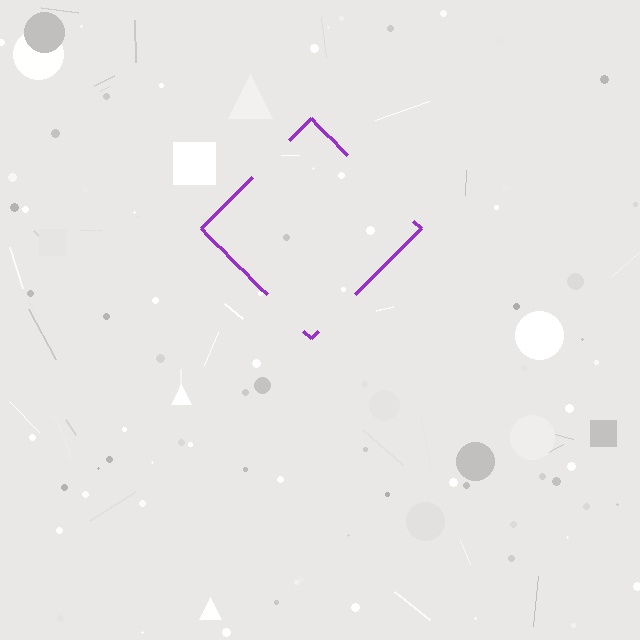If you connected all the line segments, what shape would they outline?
They would outline a diamond.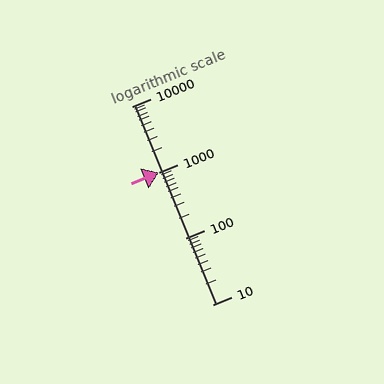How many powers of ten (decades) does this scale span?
The scale spans 3 decades, from 10 to 10000.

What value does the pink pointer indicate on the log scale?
The pointer indicates approximately 1000.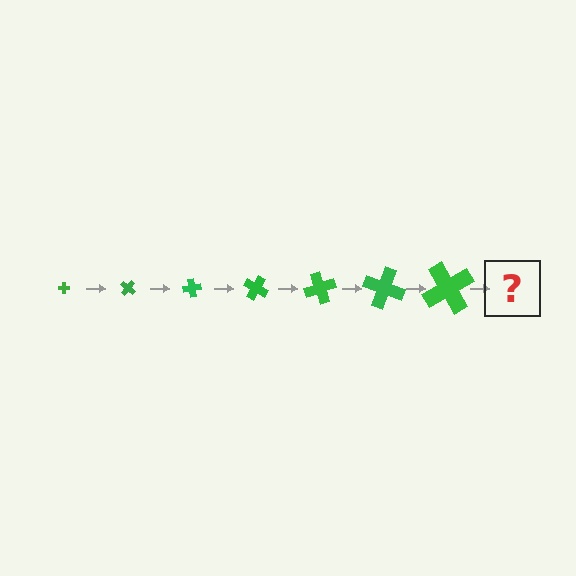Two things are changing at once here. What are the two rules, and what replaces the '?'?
The two rules are that the cross grows larger each step and it rotates 40 degrees each step. The '?' should be a cross, larger than the previous one and rotated 280 degrees from the start.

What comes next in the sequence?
The next element should be a cross, larger than the previous one and rotated 280 degrees from the start.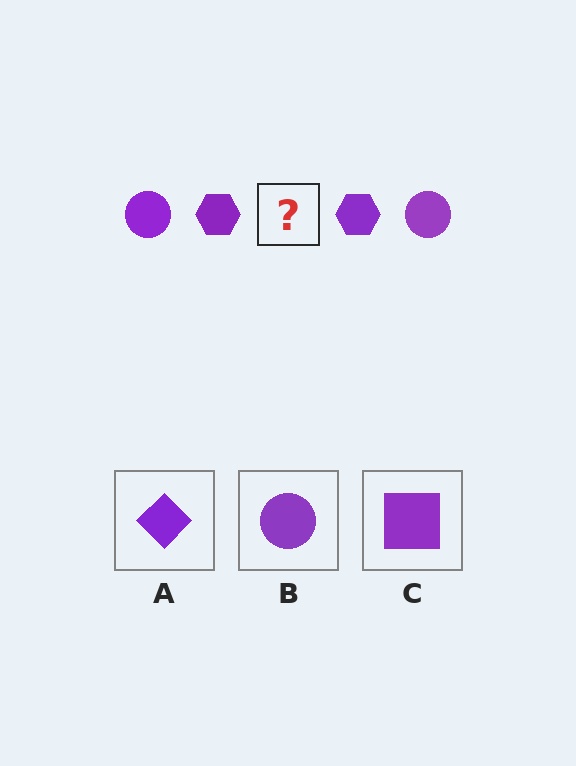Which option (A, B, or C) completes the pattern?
B.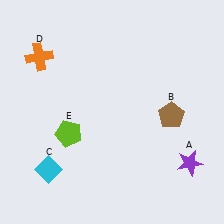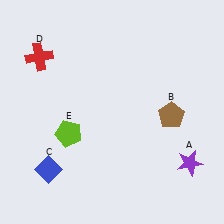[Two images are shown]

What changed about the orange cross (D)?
In Image 1, D is orange. In Image 2, it changed to red.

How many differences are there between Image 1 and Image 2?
There are 2 differences between the two images.